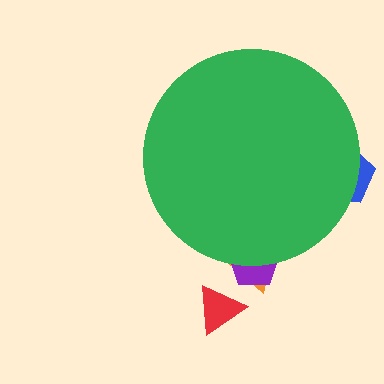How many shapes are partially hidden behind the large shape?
3 shapes are partially hidden.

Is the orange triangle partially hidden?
Yes, the orange triangle is partially hidden behind the green circle.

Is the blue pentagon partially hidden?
Yes, the blue pentagon is partially hidden behind the green circle.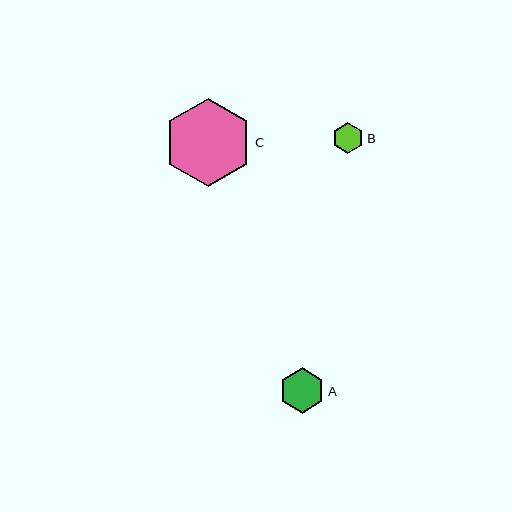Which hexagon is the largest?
Hexagon C is the largest with a size of approximately 88 pixels.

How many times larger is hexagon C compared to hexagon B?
Hexagon C is approximately 2.8 times the size of hexagon B.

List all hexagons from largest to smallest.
From largest to smallest: C, A, B.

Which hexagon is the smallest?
Hexagon B is the smallest with a size of approximately 31 pixels.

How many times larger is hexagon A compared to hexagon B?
Hexagon A is approximately 1.4 times the size of hexagon B.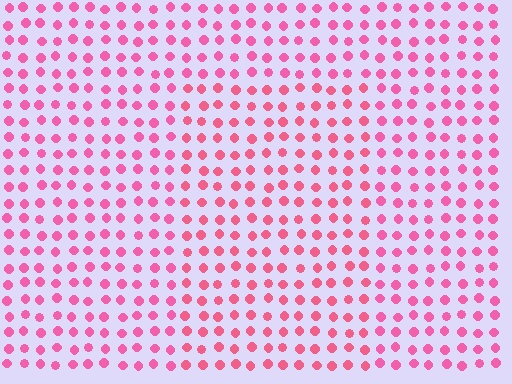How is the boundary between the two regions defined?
The boundary is defined purely by a slight shift in hue (about 14 degrees). Spacing, size, and orientation are identical on both sides.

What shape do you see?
I see a rectangle.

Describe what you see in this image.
The image is filled with small pink elements in a uniform arrangement. A rectangle-shaped region is visible where the elements are tinted to a slightly different hue, forming a subtle color boundary.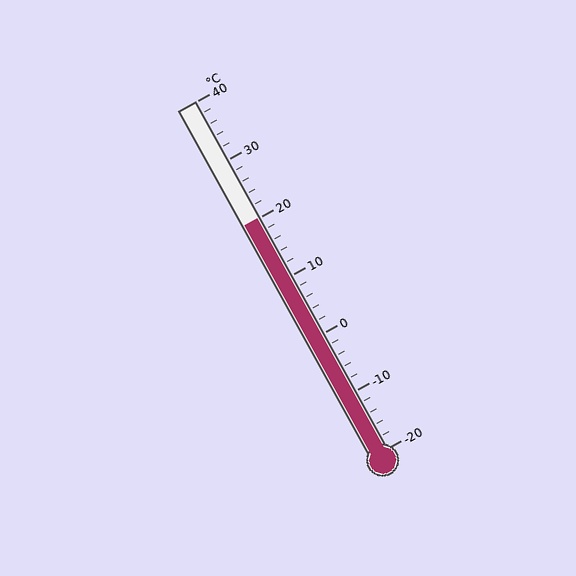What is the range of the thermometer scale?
The thermometer scale ranges from -20°C to 40°C.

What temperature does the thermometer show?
The thermometer shows approximately 20°C.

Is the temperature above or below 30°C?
The temperature is below 30°C.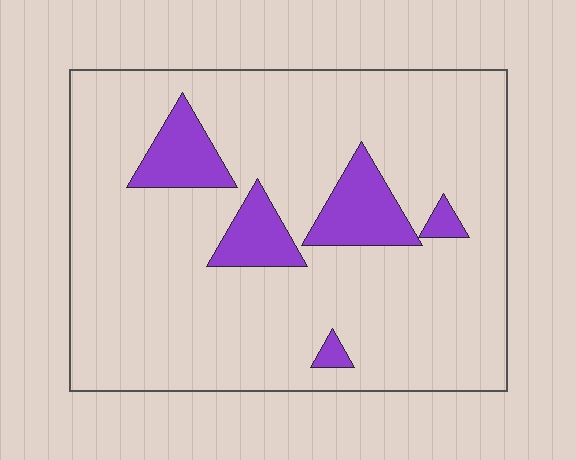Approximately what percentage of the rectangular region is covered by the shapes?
Approximately 15%.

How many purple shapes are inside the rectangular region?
5.